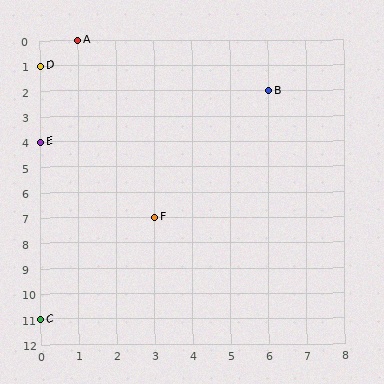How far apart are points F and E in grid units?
Points F and E are 3 columns and 3 rows apart (about 4.2 grid units diagonally).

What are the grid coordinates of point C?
Point C is at grid coordinates (0, 11).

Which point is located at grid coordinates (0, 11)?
Point C is at (0, 11).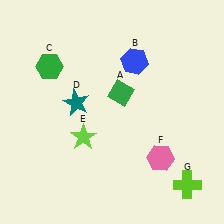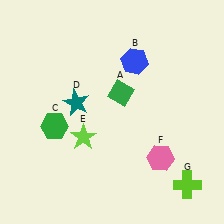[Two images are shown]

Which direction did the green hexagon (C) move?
The green hexagon (C) moved down.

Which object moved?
The green hexagon (C) moved down.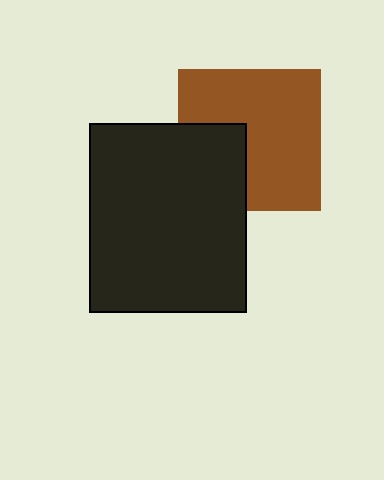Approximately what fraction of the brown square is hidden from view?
Roughly 30% of the brown square is hidden behind the black rectangle.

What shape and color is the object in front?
The object in front is a black rectangle.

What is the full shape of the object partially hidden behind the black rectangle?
The partially hidden object is a brown square.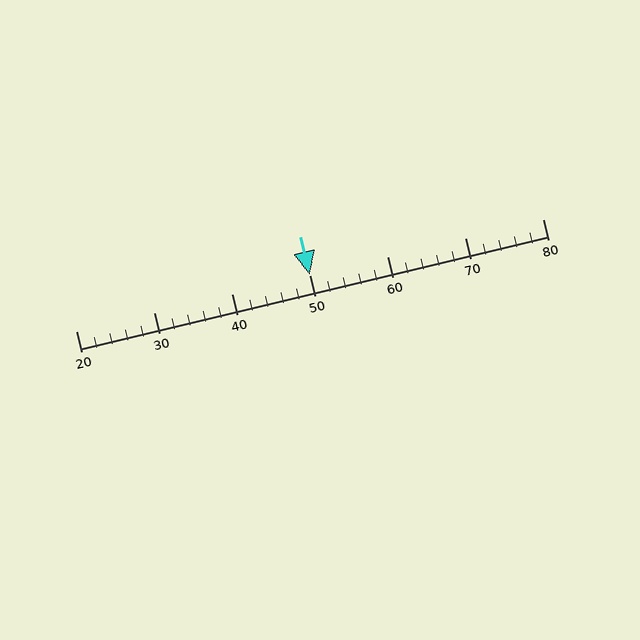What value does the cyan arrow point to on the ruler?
The cyan arrow points to approximately 50.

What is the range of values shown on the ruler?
The ruler shows values from 20 to 80.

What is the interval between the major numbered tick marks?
The major tick marks are spaced 10 units apart.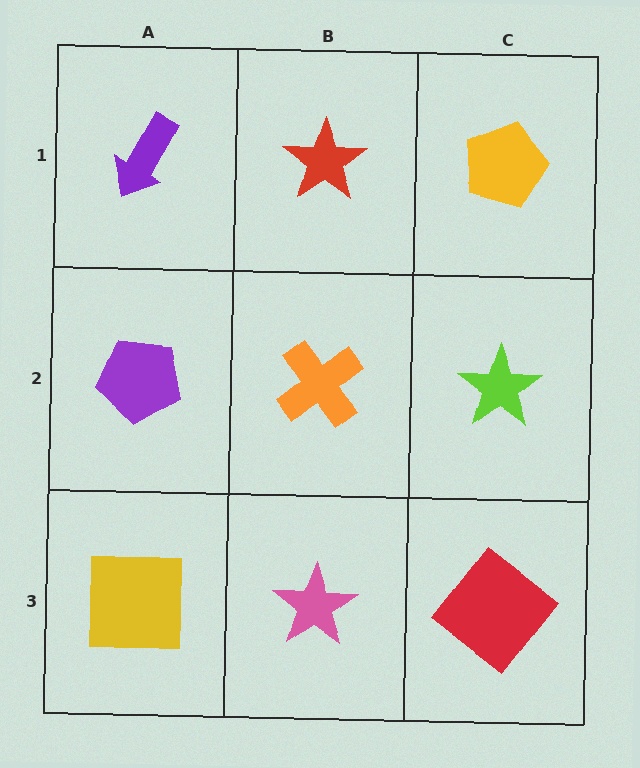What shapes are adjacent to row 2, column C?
A yellow pentagon (row 1, column C), a red diamond (row 3, column C), an orange cross (row 2, column B).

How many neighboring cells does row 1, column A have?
2.